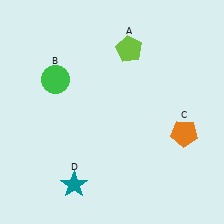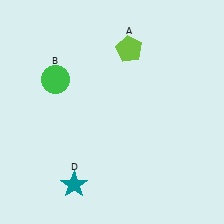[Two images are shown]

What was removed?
The orange pentagon (C) was removed in Image 2.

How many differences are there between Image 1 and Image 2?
There is 1 difference between the two images.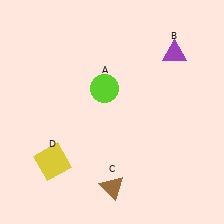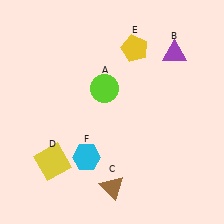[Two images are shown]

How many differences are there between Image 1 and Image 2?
There are 2 differences between the two images.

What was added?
A yellow pentagon (E), a cyan hexagon (F) were added in Image 2.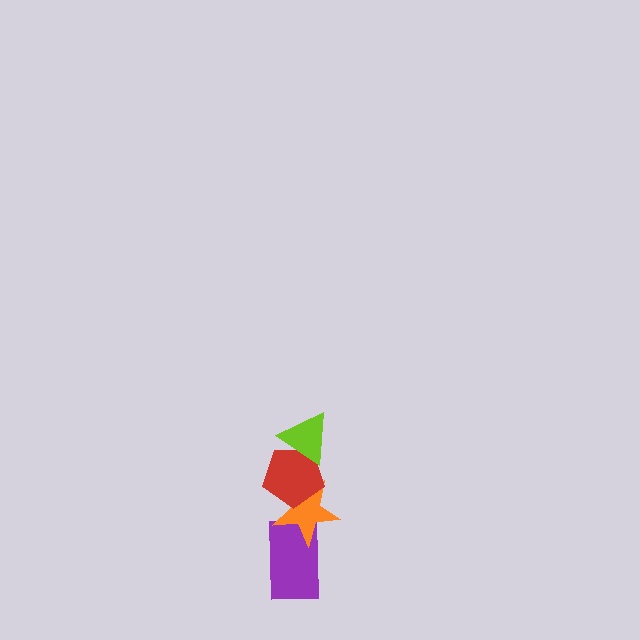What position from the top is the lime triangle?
The lime triangle is 1st from the top.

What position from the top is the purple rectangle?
The purple rectangle is 4th from the top.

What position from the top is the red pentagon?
The red pentagon is 2nd from the top.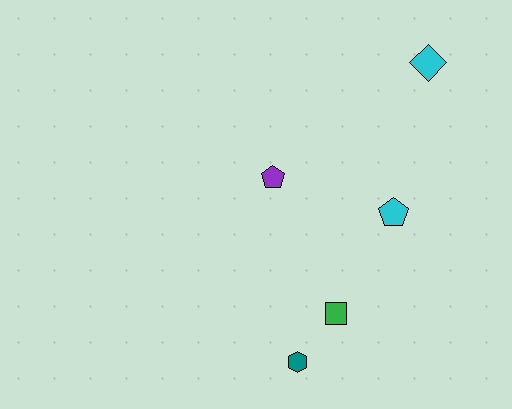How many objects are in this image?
There are 5 objects.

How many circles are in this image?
There are no circles.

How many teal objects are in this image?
There is 1 teal object.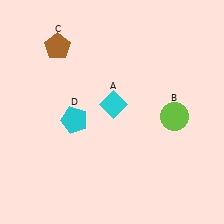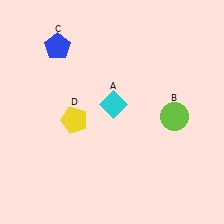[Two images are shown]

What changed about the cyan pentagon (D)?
In Image 1, D is cyan. In Image 2, it changed to yellow.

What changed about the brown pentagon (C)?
In Image 1, C is brown. In Image 2, it changed to blue.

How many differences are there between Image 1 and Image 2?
There are 2 differences between the two images.